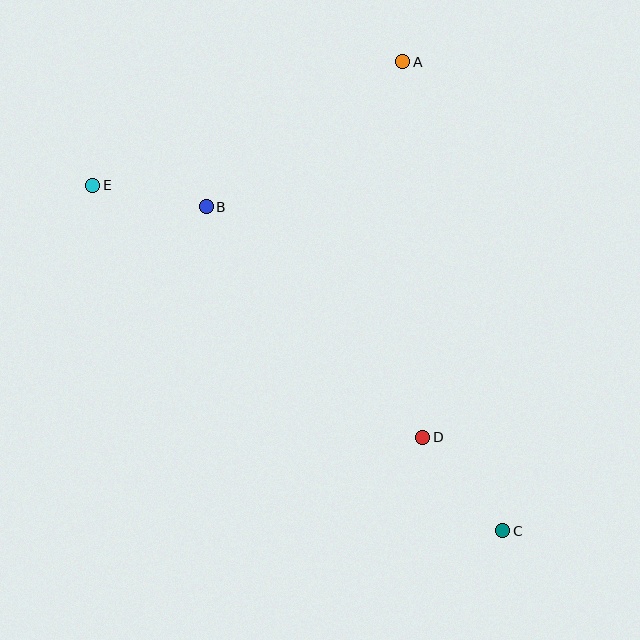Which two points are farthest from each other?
Points C and E are farthest from each other.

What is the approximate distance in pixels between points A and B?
The distance between A and B is approximately 244 pixels.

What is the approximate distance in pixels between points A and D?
The distance between A and D is approximately 376 pixels.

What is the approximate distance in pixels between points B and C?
The distance between B and C is approximately 440 pixels.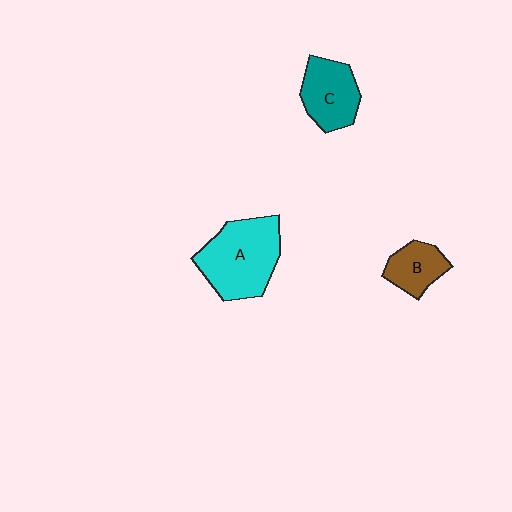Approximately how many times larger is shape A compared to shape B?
Approximately 2.2 times.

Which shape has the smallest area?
Shape B (brown).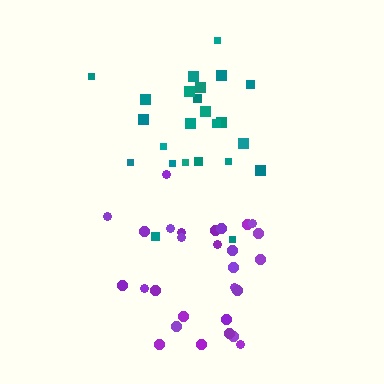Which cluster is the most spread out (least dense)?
Teal.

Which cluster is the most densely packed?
Purple.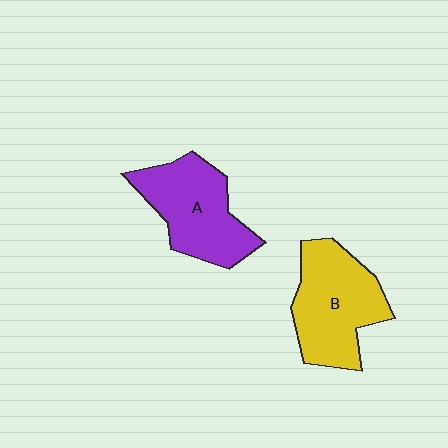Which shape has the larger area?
Shape B (yellow).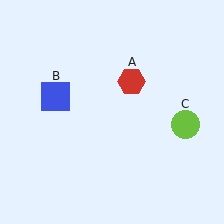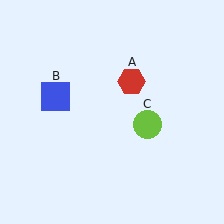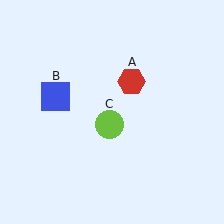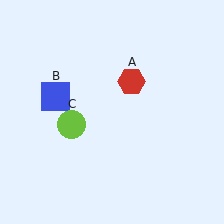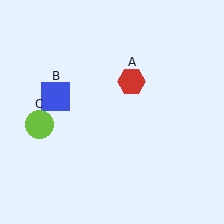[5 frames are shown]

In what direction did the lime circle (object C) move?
The lime circle (object C) moved left.